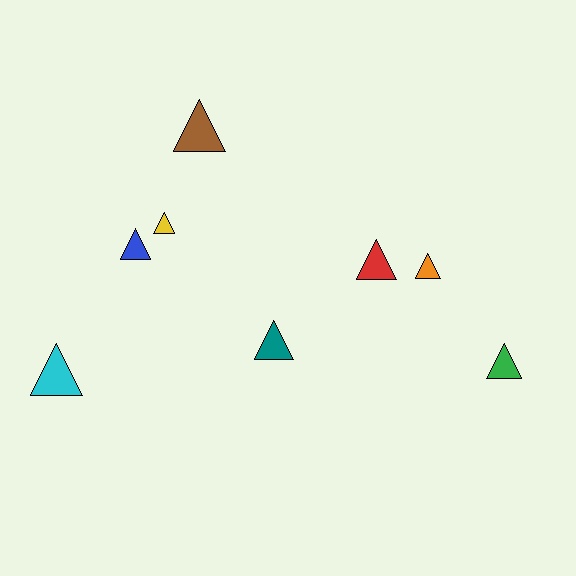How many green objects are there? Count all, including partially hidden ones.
There is 1 green object.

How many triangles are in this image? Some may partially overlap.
There are 8 triangles.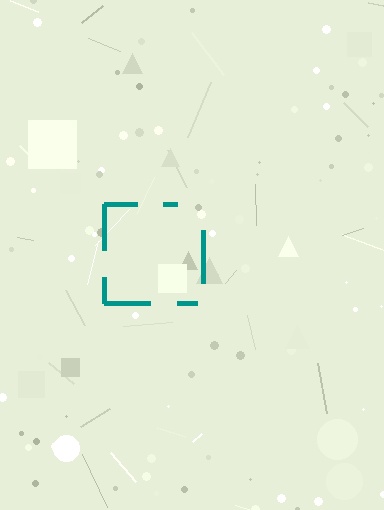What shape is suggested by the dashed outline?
The dashed outline suggests a square.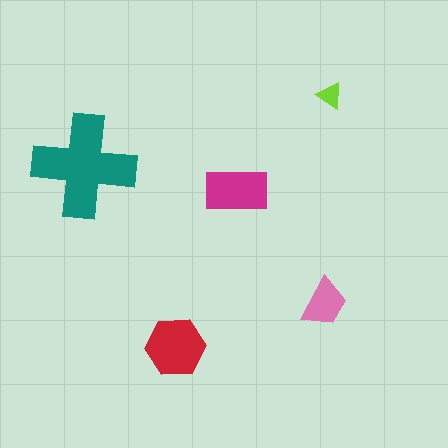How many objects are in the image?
There are 5 objects in the image.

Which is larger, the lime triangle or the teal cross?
The teal cross.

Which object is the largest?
The teal cross.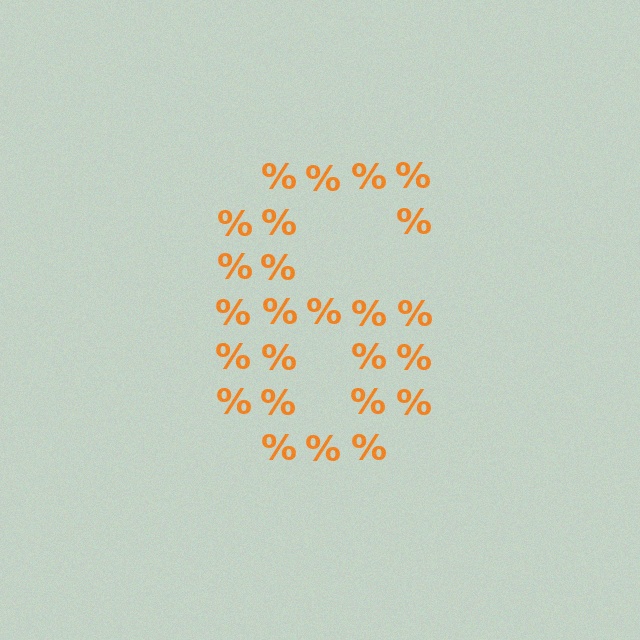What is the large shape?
The large shape is the digit 6.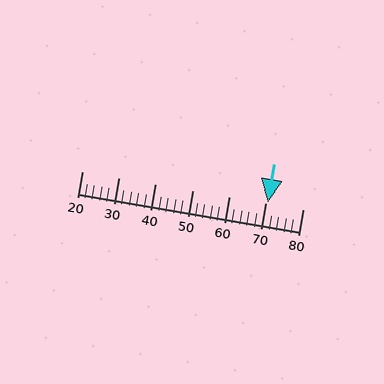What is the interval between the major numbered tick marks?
The major tick marks are spaced 10 units apart.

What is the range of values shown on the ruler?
The ruler shows values from 20 to 80.